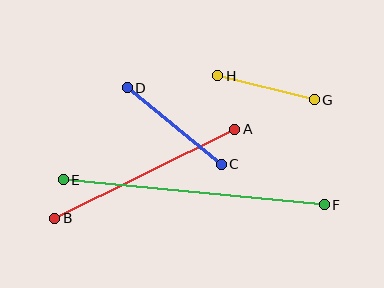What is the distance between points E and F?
The distance is approximately 262 pixels.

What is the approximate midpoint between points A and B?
The midpoint is at approximately (145, 174) pixels.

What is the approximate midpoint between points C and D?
The midpoint is at approximately (174, 126) pixels.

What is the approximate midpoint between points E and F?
The midpoint is at approximately (194, 192) pixels.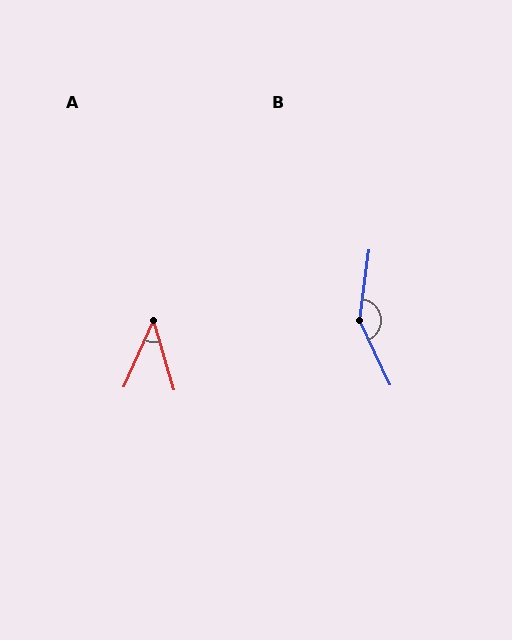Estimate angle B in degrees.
Approximately 147 degrees.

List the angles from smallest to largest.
A (40°), B (147°).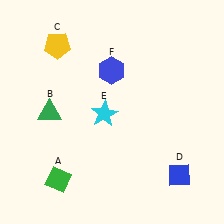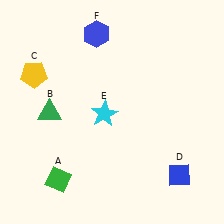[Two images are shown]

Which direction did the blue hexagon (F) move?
The blue hexagon (F) moved up.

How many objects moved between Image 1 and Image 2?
2 objects moved between the two images.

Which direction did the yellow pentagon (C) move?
The yellow pentagon (C) moved down.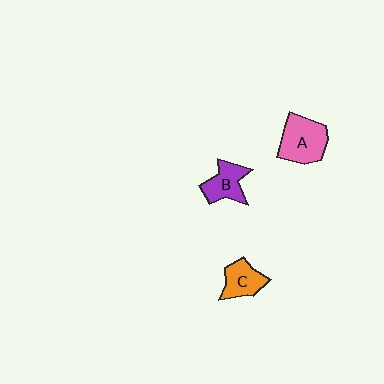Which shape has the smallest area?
Shape C (orange).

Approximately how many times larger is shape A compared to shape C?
Approximately 1.5 times.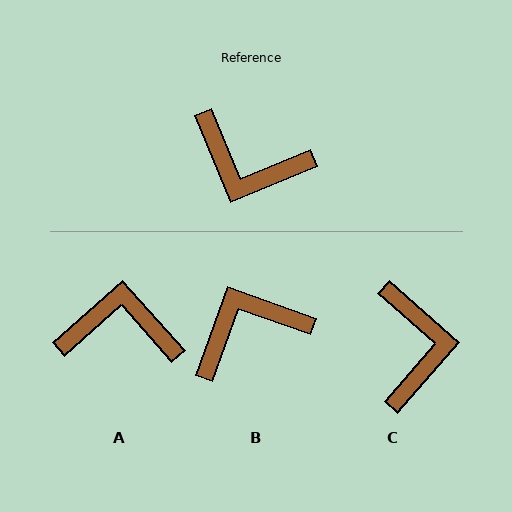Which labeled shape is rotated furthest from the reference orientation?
A, about 161 degrees away.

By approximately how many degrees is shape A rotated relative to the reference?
Approximately 161 degrees clockwise.